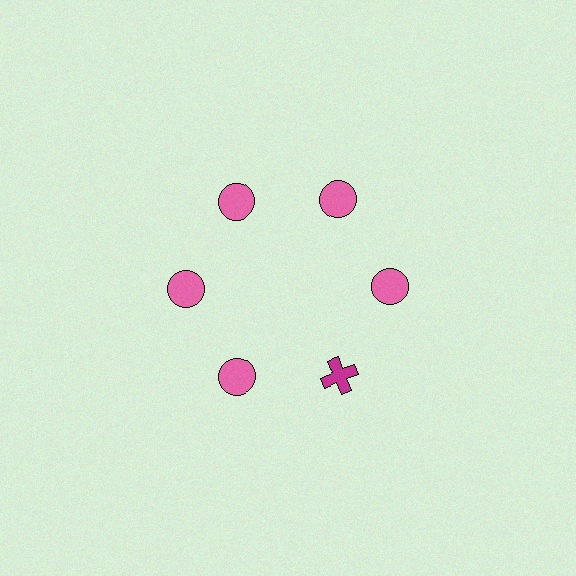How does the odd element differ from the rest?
It differs in both color (magenta instead of pink) and shape (cross instead of circle).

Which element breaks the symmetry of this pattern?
The magenta cross at roughly the 5 o'clock position breaks the symmetry. All other shapes are pink circles.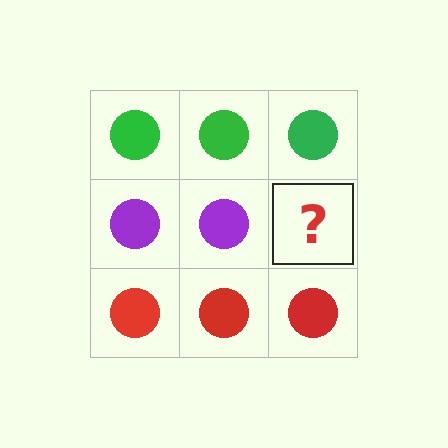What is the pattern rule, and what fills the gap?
The rule is that each row has a consistent color. The gap should be filled with a purple circle.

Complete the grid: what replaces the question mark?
The question mark should be replaced with a purple circle.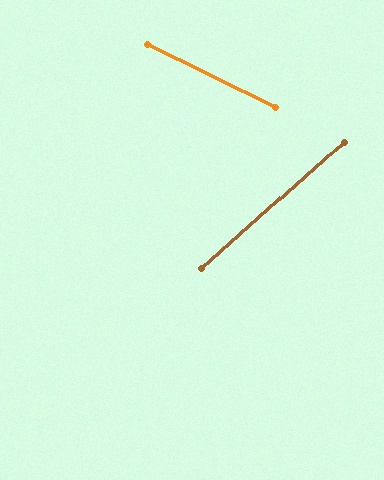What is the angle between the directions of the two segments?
Approximately 68 degrees.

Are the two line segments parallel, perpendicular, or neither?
Neither parallel nor perpendicular — they differ by about 68°.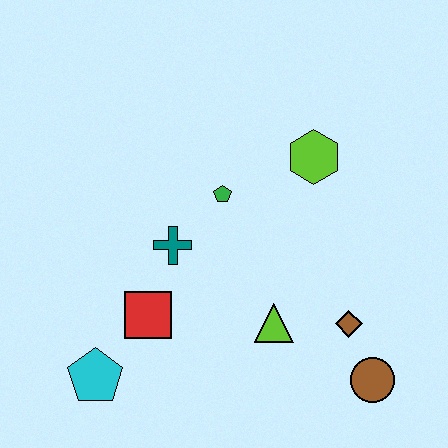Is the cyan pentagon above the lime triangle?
No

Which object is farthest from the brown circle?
The cyan pentagon is farthest from the brown circle.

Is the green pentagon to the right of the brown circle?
No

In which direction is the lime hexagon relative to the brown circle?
The lime hexagon is above the brown circle.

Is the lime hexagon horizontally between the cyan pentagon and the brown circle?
Yes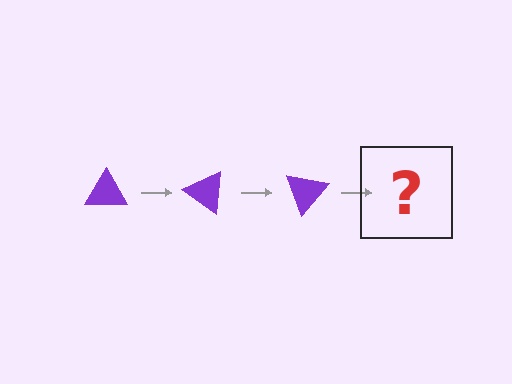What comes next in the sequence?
The next element should be a purple triangle rotated 105 degrees.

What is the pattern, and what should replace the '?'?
The pattern is that the triangle rotates 35 degrees each step. The '?' should be a purple triangle rotated 105 degrees.